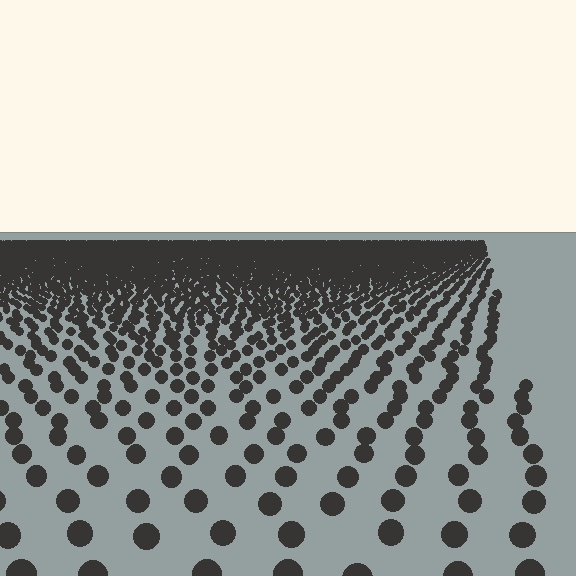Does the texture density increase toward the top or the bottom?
Density increases toward the top.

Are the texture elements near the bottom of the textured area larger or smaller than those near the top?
Larger. Near the bottom, elements are closer to the viewer and appear at a bigger on-screen size.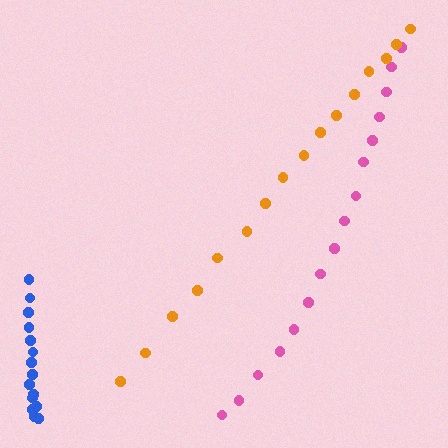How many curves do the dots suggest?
There are 3 distinct paths.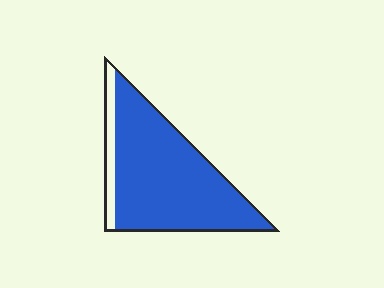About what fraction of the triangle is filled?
About seven eighths (7/8).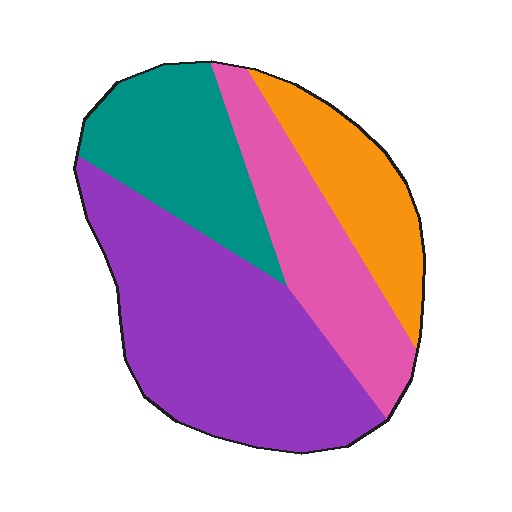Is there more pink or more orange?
Pink.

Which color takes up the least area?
Orange, at roughly 15%.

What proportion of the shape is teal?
Teal takes up about one fifth (1/5) of the shape.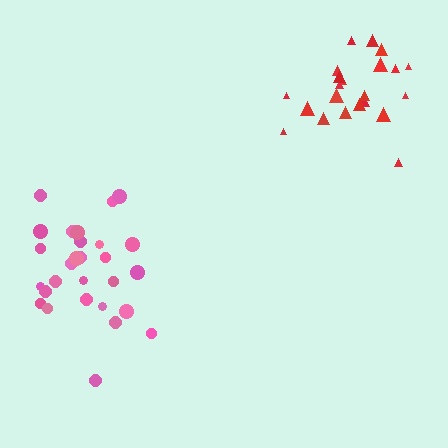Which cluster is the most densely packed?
Red.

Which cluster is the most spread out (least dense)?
Pink.